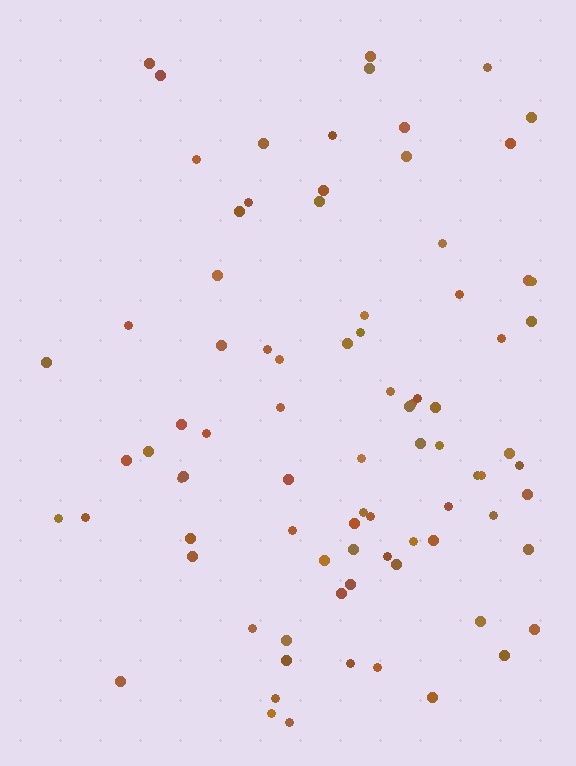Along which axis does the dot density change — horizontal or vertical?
Horizontal.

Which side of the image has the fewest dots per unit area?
The left.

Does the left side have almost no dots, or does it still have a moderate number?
Still a moderate number, just noticeably fewer than the right.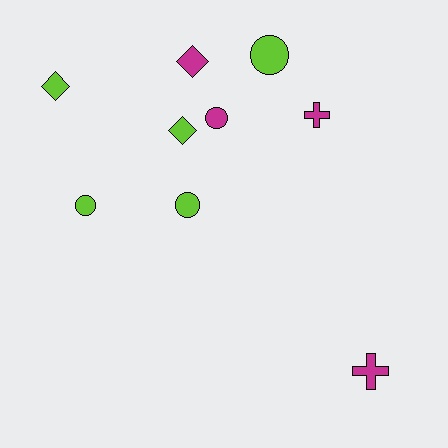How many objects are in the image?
There are 9 objects.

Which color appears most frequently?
Lime, with 5 objects.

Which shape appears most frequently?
Circle, with 4 objects.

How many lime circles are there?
There are 3 lime circles.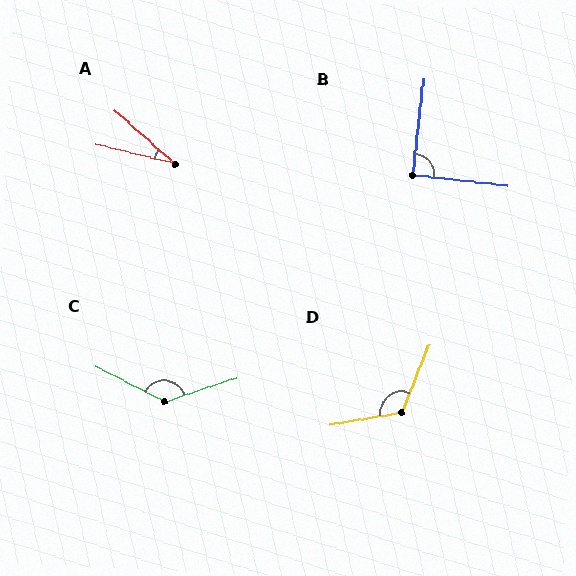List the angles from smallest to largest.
A (28°), B (90°), D (121°), C (134°).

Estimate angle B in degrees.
Approximately 90 degrees.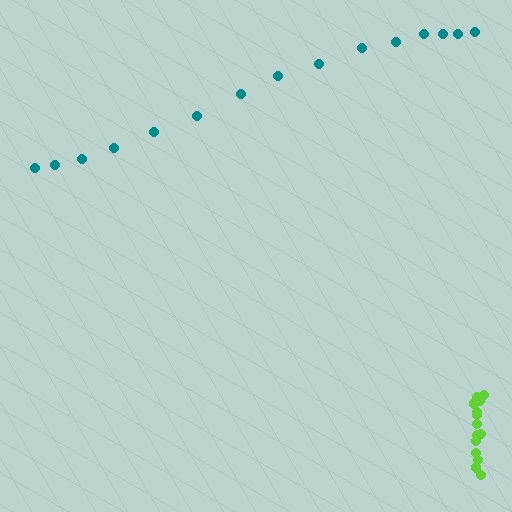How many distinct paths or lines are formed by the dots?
There are 2 distinct paths.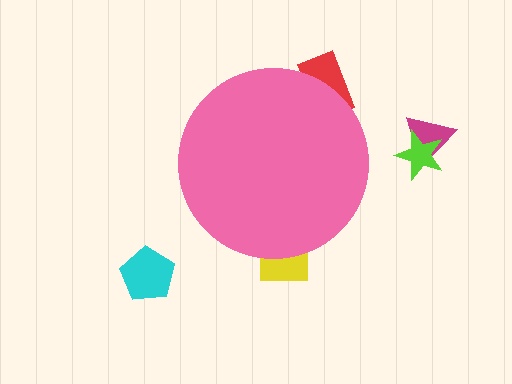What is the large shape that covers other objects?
A pink circle.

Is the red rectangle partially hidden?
Yes, the red rectangle is partially hidden behind the pink circle.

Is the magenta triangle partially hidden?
No, the magenta triangle is fully visible.